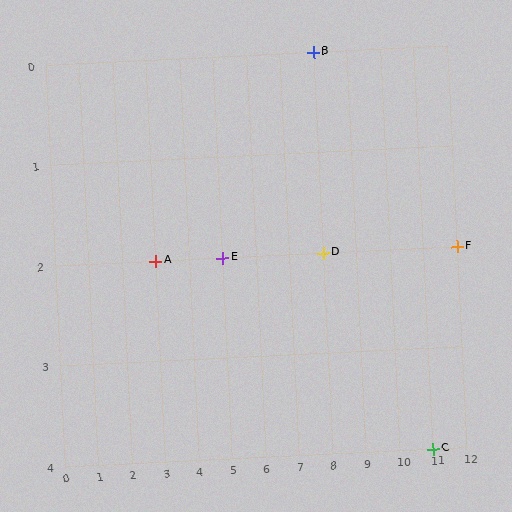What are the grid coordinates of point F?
Point F is at grid coordinates (12, 2).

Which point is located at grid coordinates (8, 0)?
Point B is at (8, 0).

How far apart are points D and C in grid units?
Points D and C are 3 columns and 2 rows apart (about 3.6 grid units diagonally).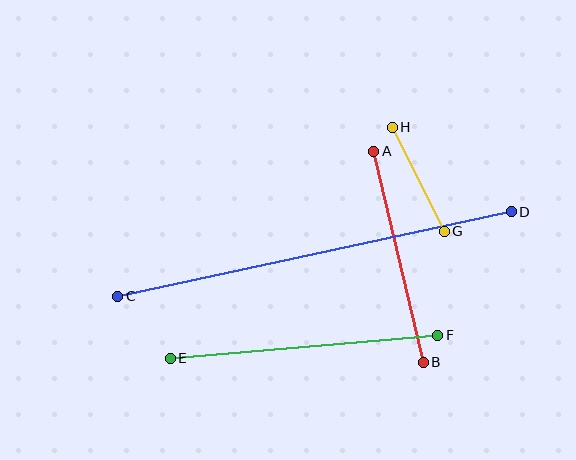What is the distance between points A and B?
The distance is approximately 217 pixels.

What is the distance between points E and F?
The distance is approximately 268 pixels.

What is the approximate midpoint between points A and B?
The midpoint is at approximately (398, 257) pixels.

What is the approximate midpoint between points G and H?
The midpoint is at approximately (418, 179) pixels.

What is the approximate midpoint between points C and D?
The midpoint is at approximately (315, 254) pixels.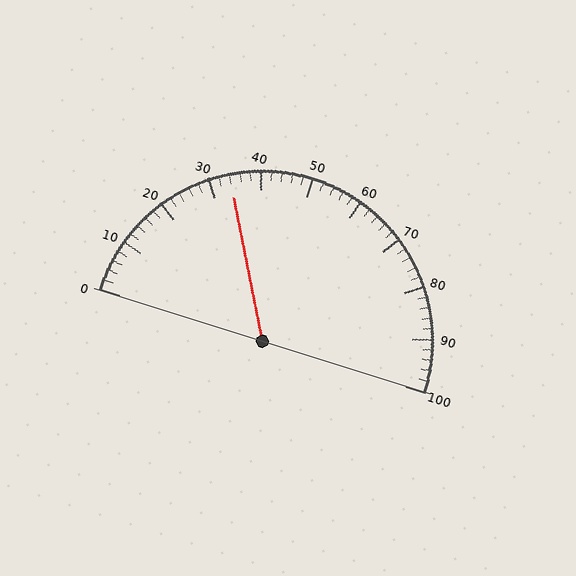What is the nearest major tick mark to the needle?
The nearest major tick mark is 30.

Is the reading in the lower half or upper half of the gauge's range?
The reading is in the lower half of the range (0 to 100).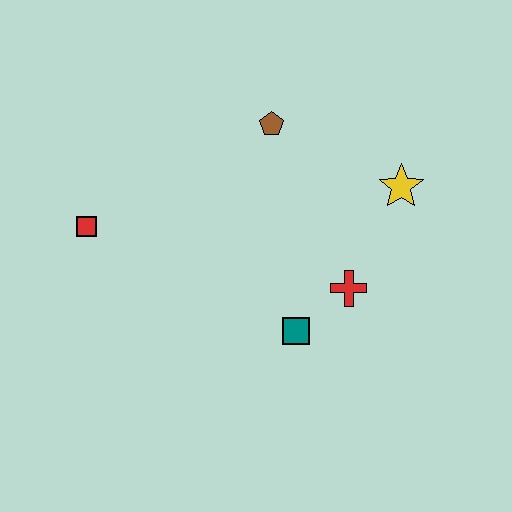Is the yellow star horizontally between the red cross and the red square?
No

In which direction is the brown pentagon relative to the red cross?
The brown pentagon is above the red cross.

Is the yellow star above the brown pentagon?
No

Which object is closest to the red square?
The brown pentagon is closest to the red square.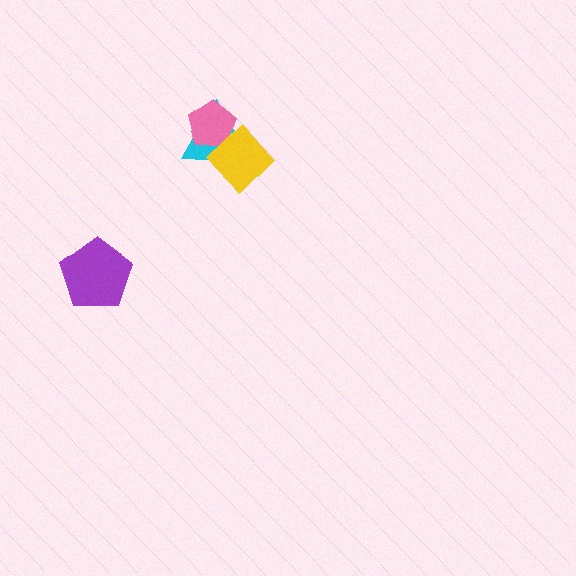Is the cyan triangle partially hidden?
Yes, it is partially covered by another shape.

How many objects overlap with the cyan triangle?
2 objects overlap with the cyan triangle.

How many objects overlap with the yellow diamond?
2 objects overlap with the yellow diamond.